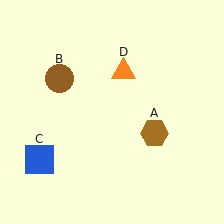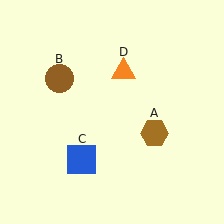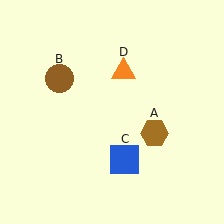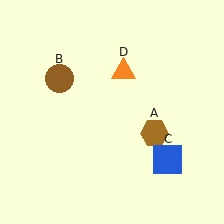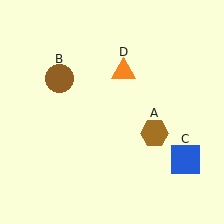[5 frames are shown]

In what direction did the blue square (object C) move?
The blue square (object C) moved right.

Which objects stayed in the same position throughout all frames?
Brown hexagon (object A) and brown circle (object B) and orange triangle (object D) remained stationary.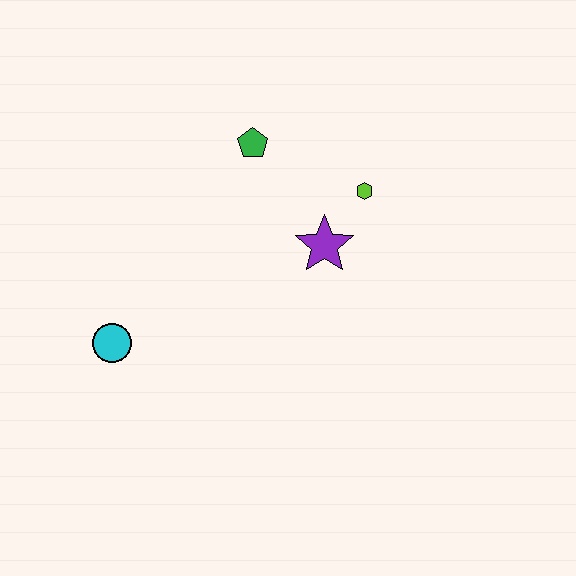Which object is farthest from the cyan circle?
The lime hexagon is farthest from the cyan circle.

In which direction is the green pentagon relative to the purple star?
The green pentagon is above the purple star.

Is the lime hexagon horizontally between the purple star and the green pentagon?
No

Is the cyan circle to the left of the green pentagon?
Yes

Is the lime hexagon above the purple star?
Yes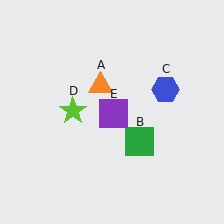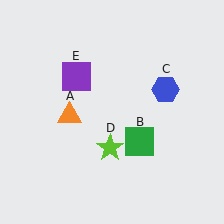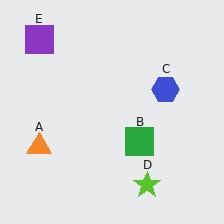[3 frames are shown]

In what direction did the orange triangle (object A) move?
The orange triangle (object A) moved down and to the left.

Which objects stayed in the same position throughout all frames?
Green square (object B) and blue hexagon (object C) remained stationary.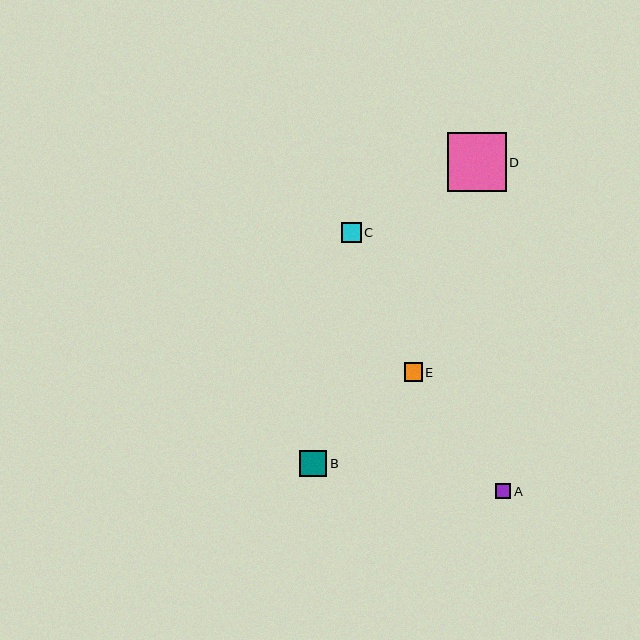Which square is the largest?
Square D is the largest with a size of approximately 59 pixels.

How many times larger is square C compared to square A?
Square C is approximately 1.3 times the size of square A.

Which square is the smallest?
Square A is the smallest with a size of approximately 15 pixels.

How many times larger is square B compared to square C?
Square B is approximately 1.4 times the size of square C.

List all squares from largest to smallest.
From largest to smallest: D, B, C, E, A.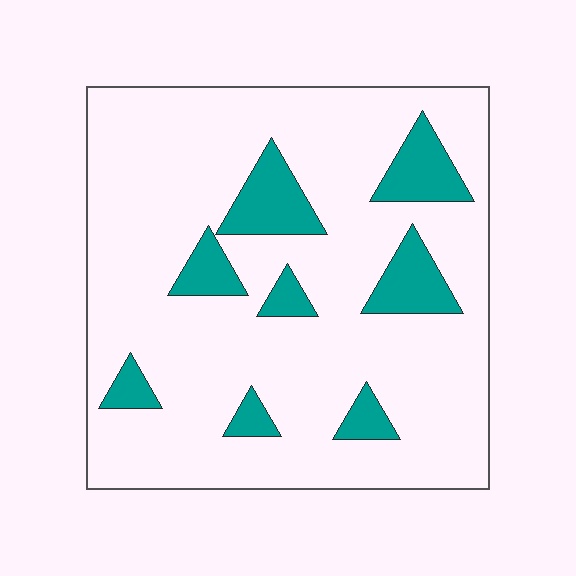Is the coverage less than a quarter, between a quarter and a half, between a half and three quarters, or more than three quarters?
Less than a quarter.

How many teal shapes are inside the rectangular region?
8.